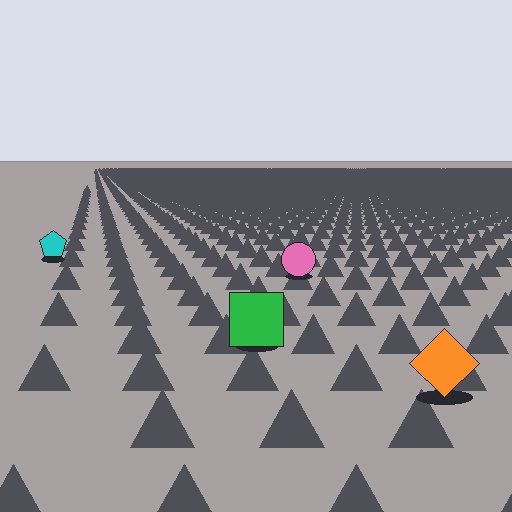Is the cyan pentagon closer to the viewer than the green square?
No. The green square is closer — you can tell from the texture gradient: the ground texture is coarser near it.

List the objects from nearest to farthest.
From nearest to farthest: the orange diamond, the green square, the pink circle, the cyan pentagon.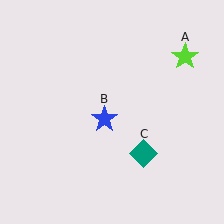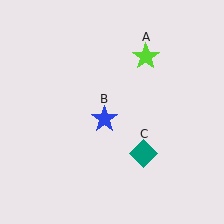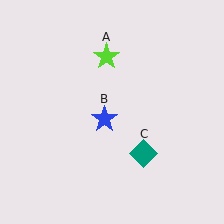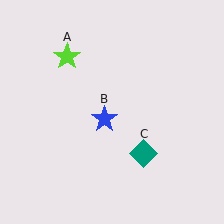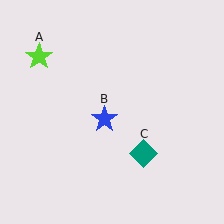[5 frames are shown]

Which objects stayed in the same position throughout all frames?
Blue star (object B) and teal diamond (object C) remained stationary.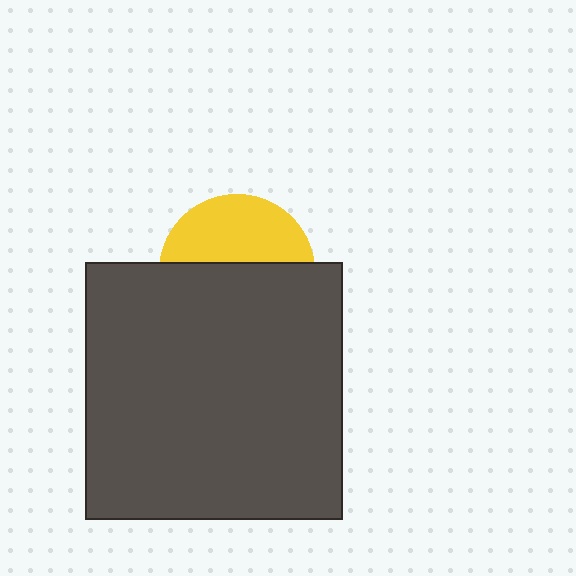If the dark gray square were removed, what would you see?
You would see the complete yellow circle.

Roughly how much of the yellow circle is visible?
A small part of it is visible (roughly 42%).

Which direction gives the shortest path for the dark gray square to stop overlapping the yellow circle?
Moving down gives the shortest separation.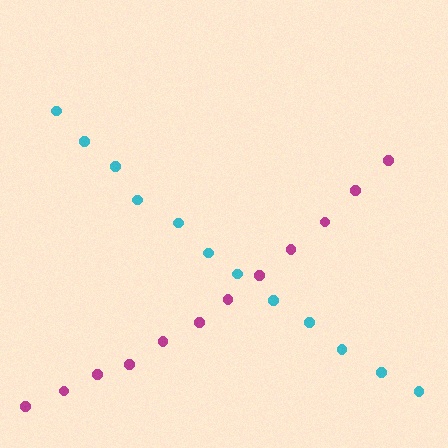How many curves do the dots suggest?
There are 2 distinct paths.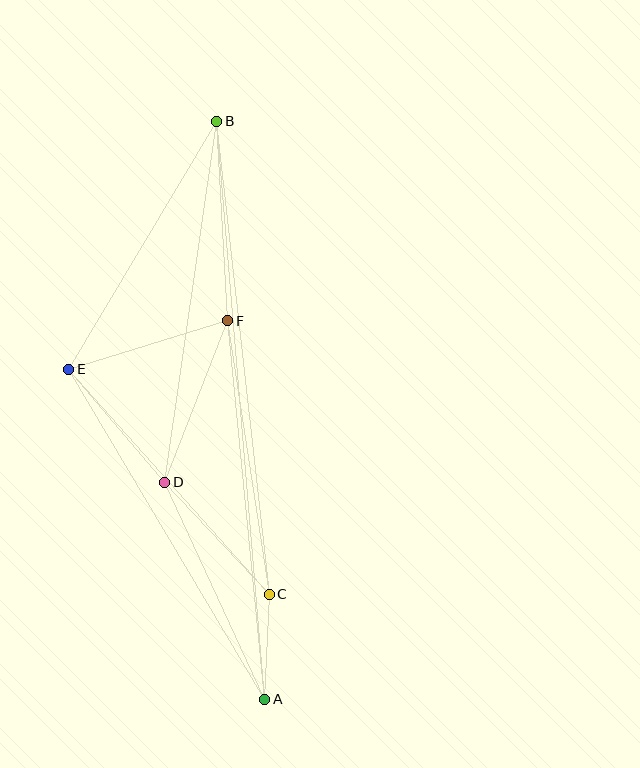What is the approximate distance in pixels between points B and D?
The distance between B and D is approximately 365 pixels.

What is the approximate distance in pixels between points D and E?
The distance between D and E is approximately 148 pixels.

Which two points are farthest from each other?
Points A and B are farthest from each other.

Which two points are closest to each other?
Points A and C are closest to each other.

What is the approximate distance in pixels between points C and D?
The distance between C and D is approximately 153 pixels.